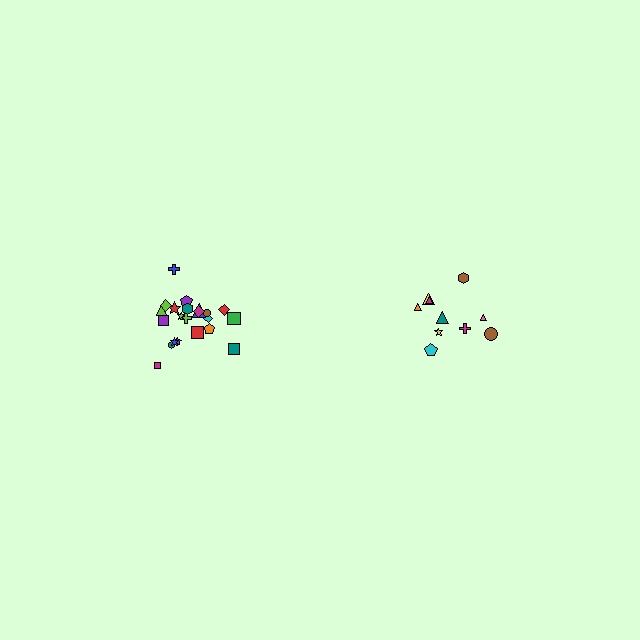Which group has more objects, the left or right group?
The left group.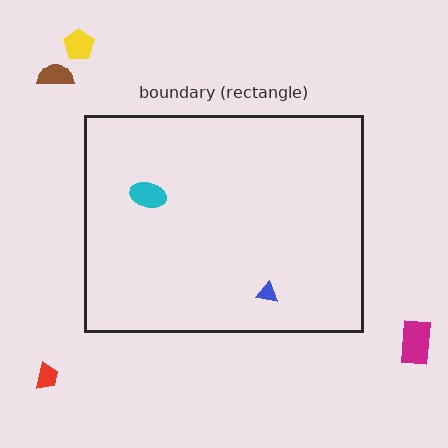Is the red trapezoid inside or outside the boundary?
Outside.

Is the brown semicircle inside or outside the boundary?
Outside.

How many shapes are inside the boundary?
2 inside, 4 outside.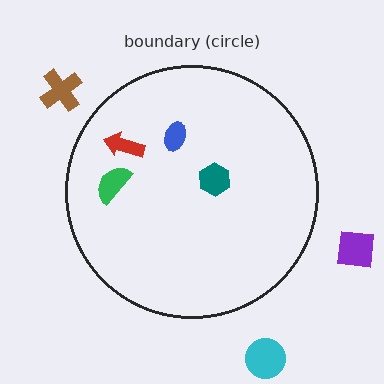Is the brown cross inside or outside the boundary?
Outside.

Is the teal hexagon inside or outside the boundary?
Inside.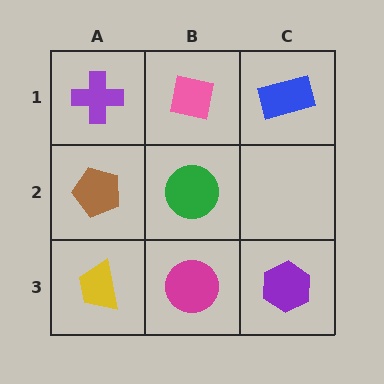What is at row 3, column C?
A purple hexagon.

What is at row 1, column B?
A pink square.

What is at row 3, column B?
A magenta circle.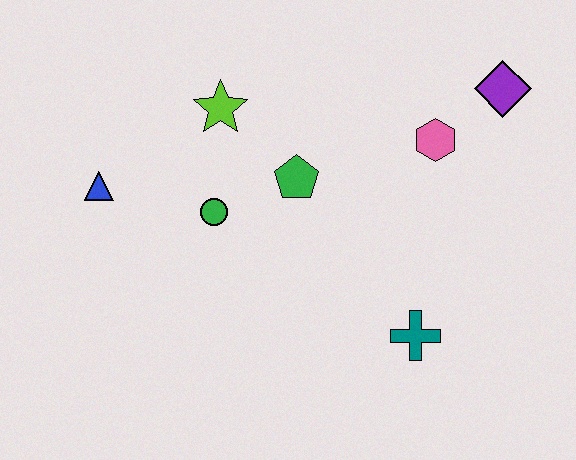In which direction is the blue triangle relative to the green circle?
The blue triangle is to the left of the green circle.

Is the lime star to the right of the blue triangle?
Yes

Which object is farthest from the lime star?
The teal cross is farthest from the lime star.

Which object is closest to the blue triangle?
The green circle is closest to the blue triangle.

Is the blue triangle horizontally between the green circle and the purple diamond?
No